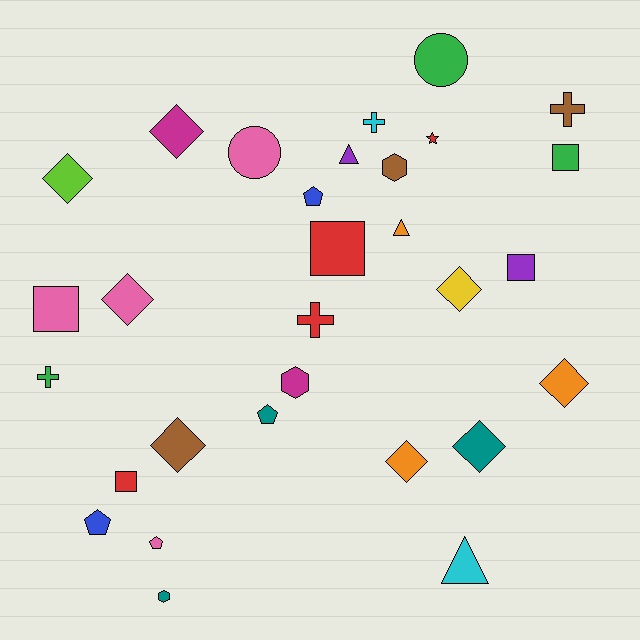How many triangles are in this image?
There are 3 triangles.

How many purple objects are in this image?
There are 2 purple objects.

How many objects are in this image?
There are 30 objects.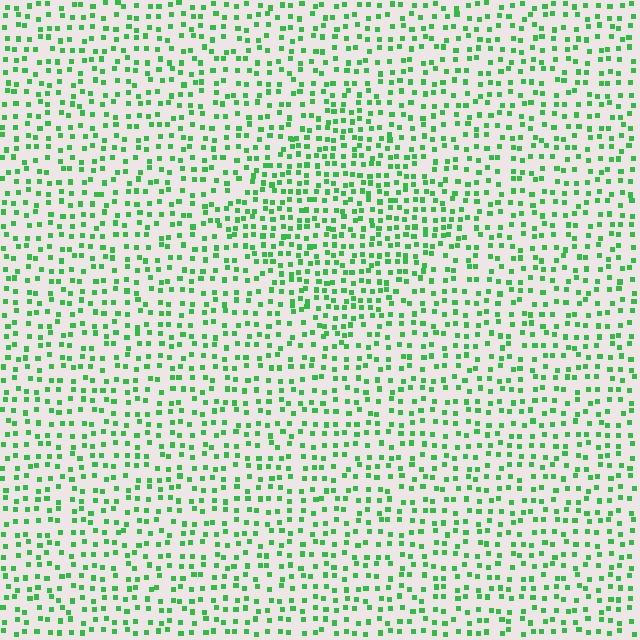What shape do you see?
I see a diamond.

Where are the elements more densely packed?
The elements are more densely packed inside the diamond boundary.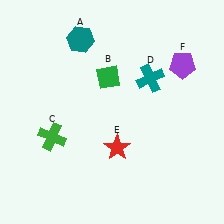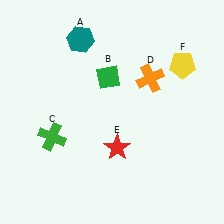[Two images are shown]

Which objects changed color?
D changed from teal to orange. F changed from purple to yellow.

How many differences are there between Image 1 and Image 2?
There are 2 differences between the two images.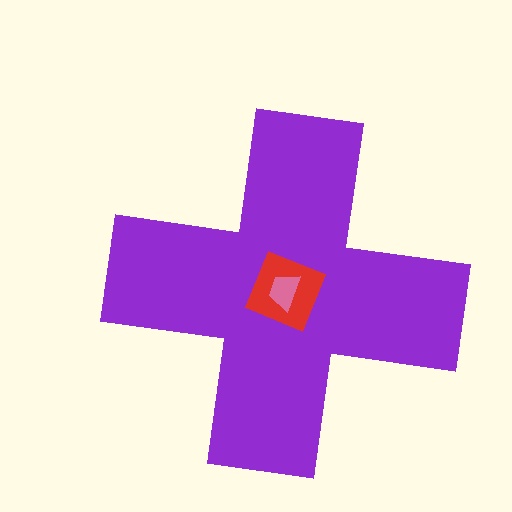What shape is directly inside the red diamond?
The pink trapezoid.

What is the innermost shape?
The pink trapezoid.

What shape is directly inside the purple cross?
The red diamond.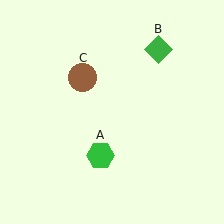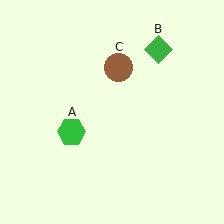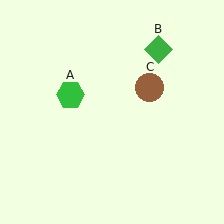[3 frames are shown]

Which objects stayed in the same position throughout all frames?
Green diamond (object B) remained stationary.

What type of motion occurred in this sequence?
The green hexagon (object A), brown circle (object C) rotated clockwise around the center of the scene.